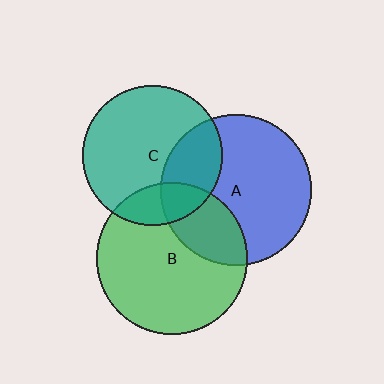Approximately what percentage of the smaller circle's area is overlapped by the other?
Approximately 30%.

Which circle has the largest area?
Circle B (green).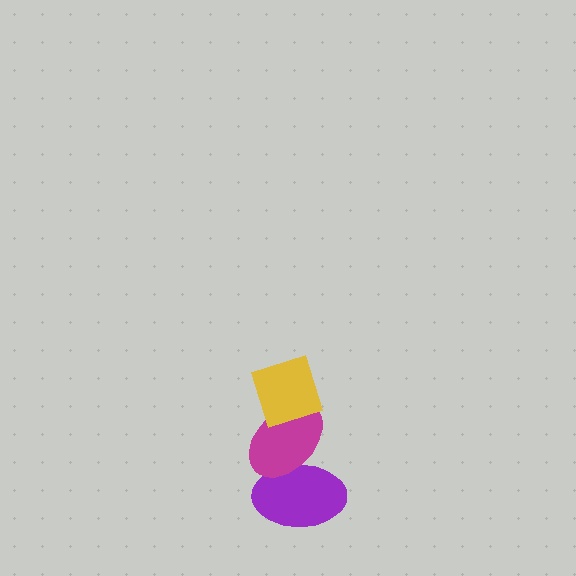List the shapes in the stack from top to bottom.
From top to bottom: the yellow diamond, the magenta ellipse, the purple ellipse.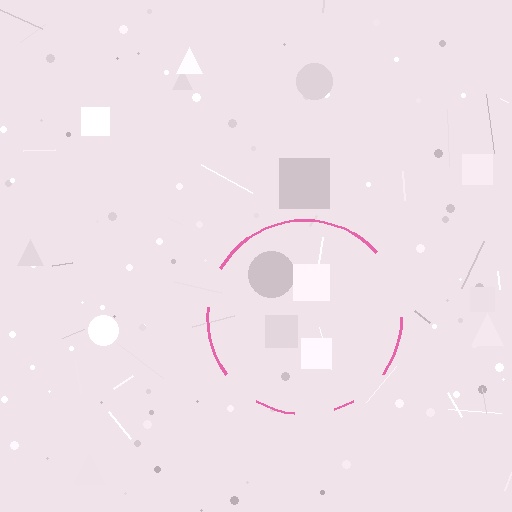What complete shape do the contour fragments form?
The contour fragments form a circle.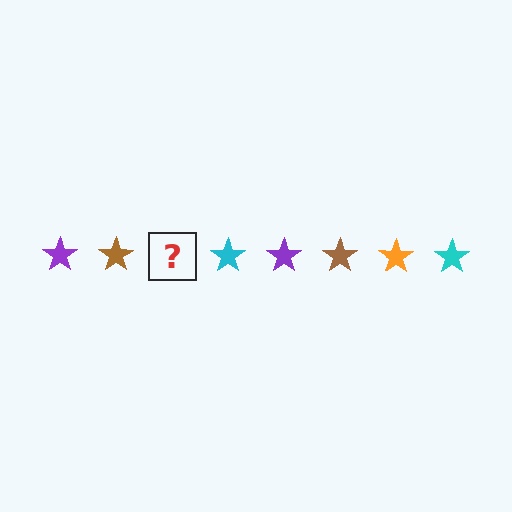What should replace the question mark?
The question mark should be replaced with an orange star.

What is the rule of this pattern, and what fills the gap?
The rule is that the pattern cycles through purple, brown, orange, cyan stars. The gap should be filled with an orange star.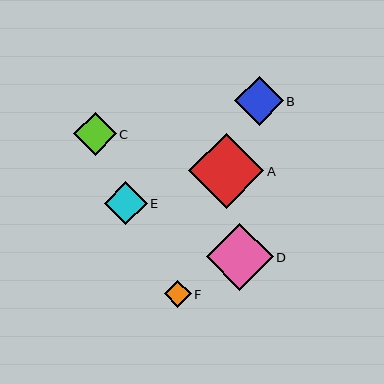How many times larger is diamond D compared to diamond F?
Diamond D is approximately 2.5 times the size of diamond F.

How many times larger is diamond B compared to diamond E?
Diamond B is approximately 1.1 times the size of diamond E.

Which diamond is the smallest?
Diamond F is the smallest with a size of approximately 27 pixels.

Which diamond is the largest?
Diamond A is the largest with a size of approximately 75 pixels.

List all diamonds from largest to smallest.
From largest to smallest: A, D, B, E, C, F.